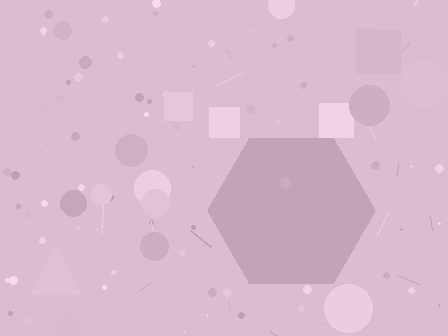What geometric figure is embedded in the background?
A hexagon is embedded in the background.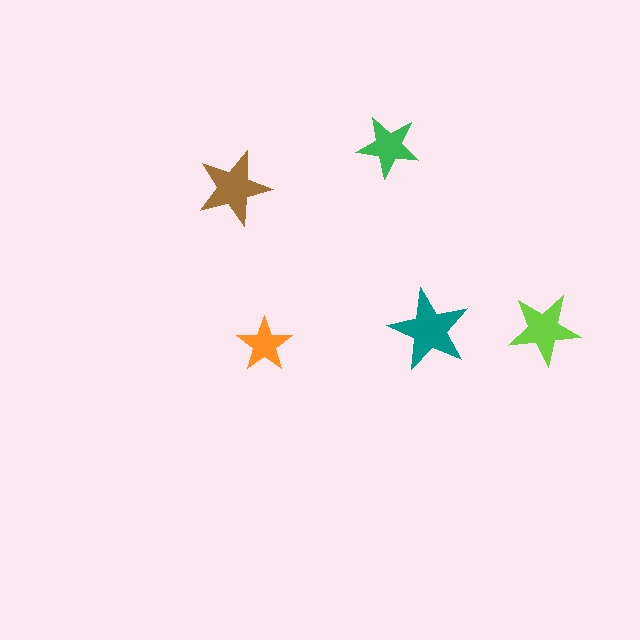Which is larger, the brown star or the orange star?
The brown one.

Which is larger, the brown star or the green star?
The brown one.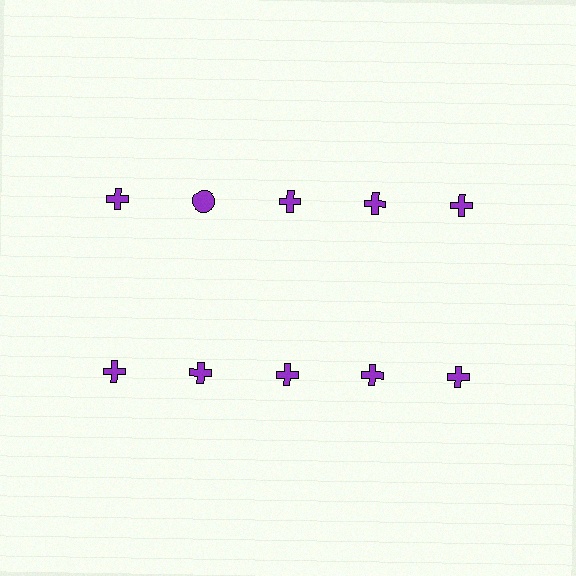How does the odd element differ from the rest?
It has a different shape: circle instead of cross.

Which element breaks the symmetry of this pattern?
The purple circle in the top row, second from left column breaks the symmetry. All other shapes are purple crosses.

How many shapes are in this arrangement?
There are 10 shapes arranged in a grid pattern.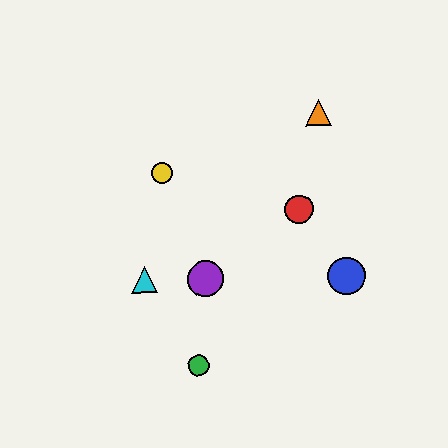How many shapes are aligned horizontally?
3 shapes (the blue circle, the purple circle, the cyan triangle) are aligned horizontally.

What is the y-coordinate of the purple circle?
The purple circle is at y≈278.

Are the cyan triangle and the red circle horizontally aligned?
No, the cyan triangle is at y≈280 and the red circle is at y≈209.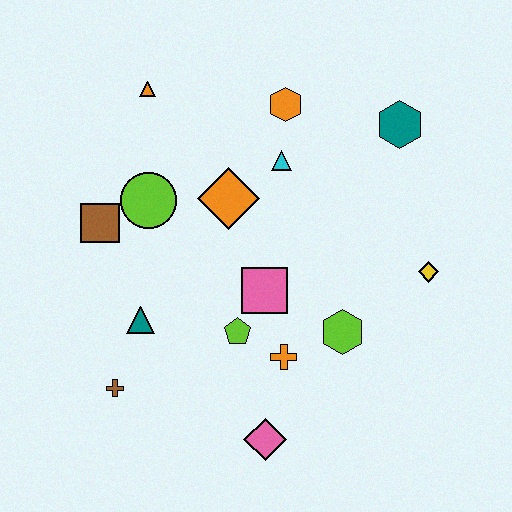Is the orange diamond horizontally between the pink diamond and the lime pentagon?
No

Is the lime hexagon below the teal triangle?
Yes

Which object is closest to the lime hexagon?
The orange cross is closest to the lime hexagon.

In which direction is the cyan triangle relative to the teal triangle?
The cyan triangle is above the teal triangle.